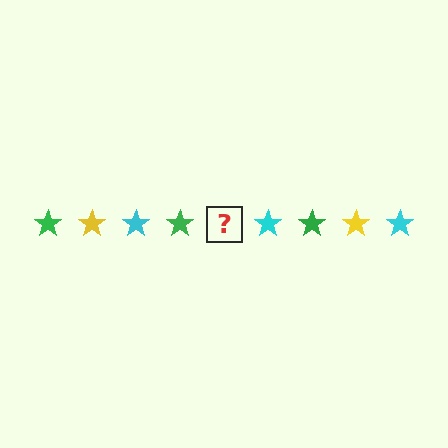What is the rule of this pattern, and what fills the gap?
The rule is that the pattern cycles through green, yellow, cyan stars. The gap should be filled with a yellow star.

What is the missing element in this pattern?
The missing element is a yellow star.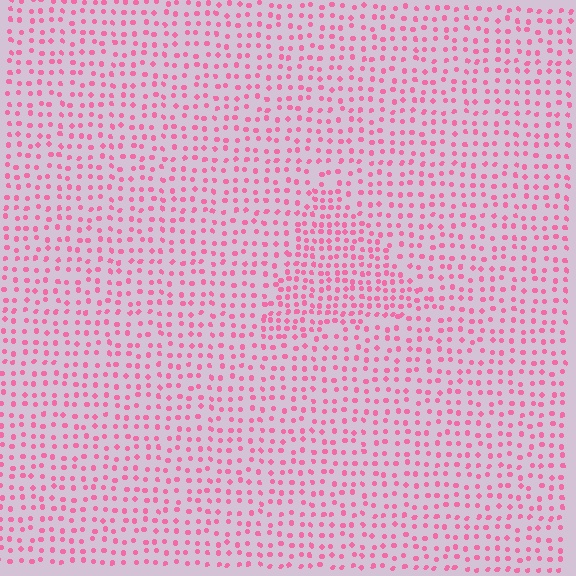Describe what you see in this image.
The image contains small pink elements arranged at two different densities. A triangle-shaped region is visible where the elements are more densely packed than the surrounding area.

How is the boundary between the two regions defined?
The boundary is defined by a change in element density (approximately 1.6x ratio). All elements are the same color, size, and shape.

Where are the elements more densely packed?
The elements are more densely packed inside the triangle boundary.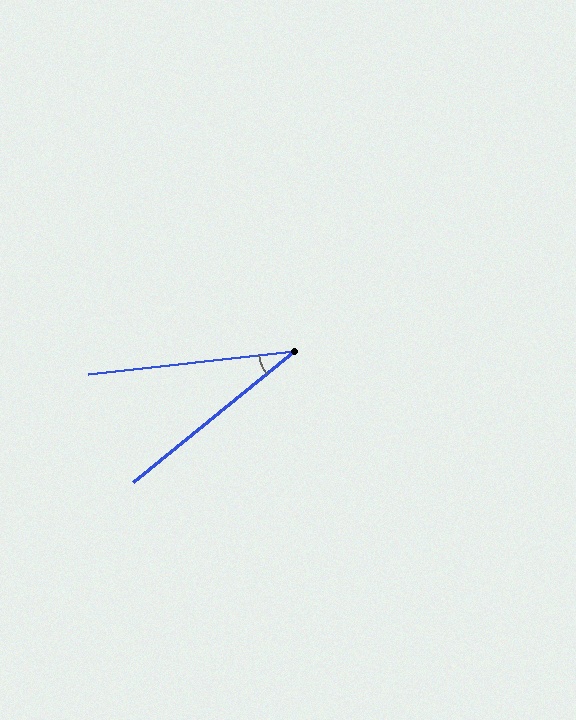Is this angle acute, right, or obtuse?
It is acute.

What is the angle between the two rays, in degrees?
Approximately 33 degrees.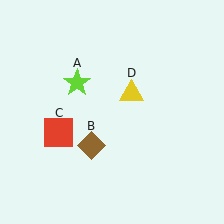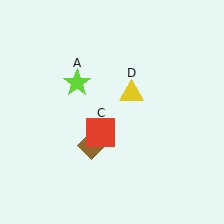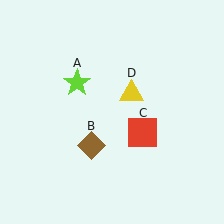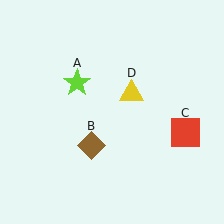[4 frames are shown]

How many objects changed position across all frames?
1 object changed position: red square (object C).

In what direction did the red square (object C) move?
The red square (object C) moved right.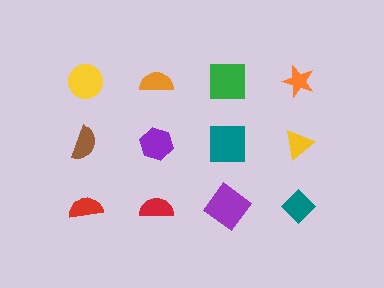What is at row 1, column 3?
A green square.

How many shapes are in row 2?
4 shapes.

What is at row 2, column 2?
A purple hexagon.